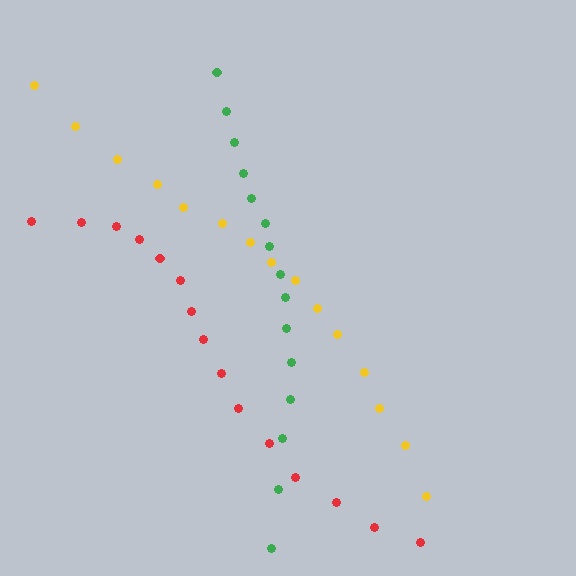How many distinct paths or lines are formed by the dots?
There are 3 distinct paths.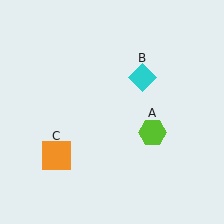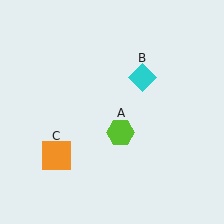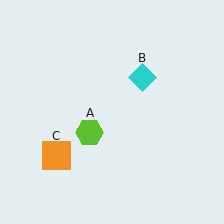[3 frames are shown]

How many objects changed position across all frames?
1 object changed position: lime hexagon (object A).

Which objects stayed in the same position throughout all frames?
Cyan diamond (object B) and orange square (object C) remained stationary.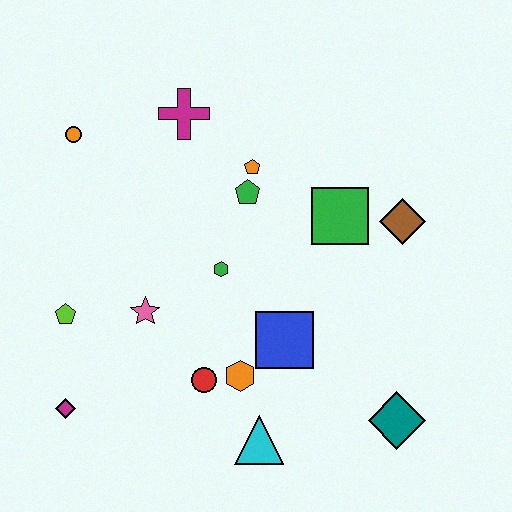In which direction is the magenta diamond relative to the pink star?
The magenta diamond is below the pink star.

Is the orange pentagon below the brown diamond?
No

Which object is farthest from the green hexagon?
The teal diamond is farthest from the green hexagon.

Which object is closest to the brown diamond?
The green square is closest to the brown diamond.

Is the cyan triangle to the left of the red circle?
No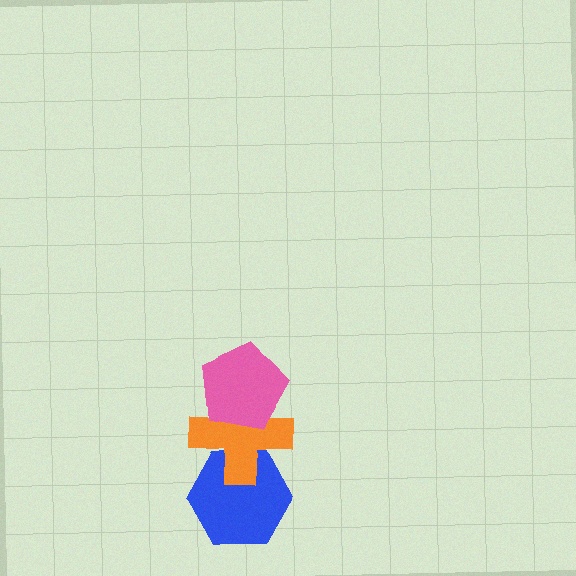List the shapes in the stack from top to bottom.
From top to bottom: the pink pentagon, the orange cross, the blue hexagon.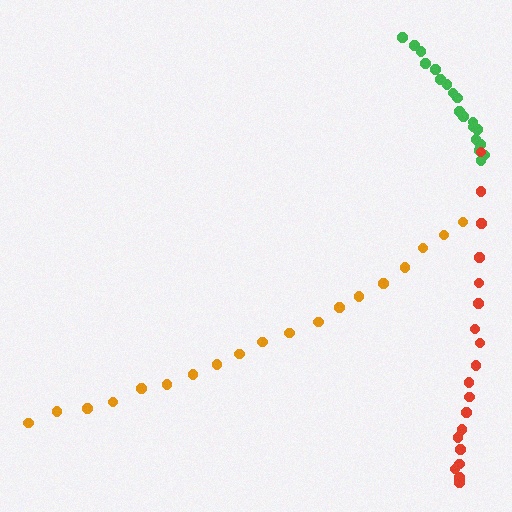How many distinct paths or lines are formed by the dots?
There are 3 distinct paths.